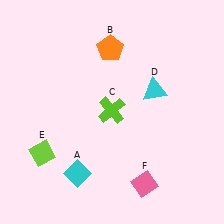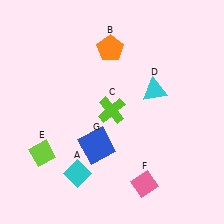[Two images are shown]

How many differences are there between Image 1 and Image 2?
There is 1 difference between the two images.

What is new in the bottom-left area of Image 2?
A blue square (G) was added in the bottom-left area of Image 2.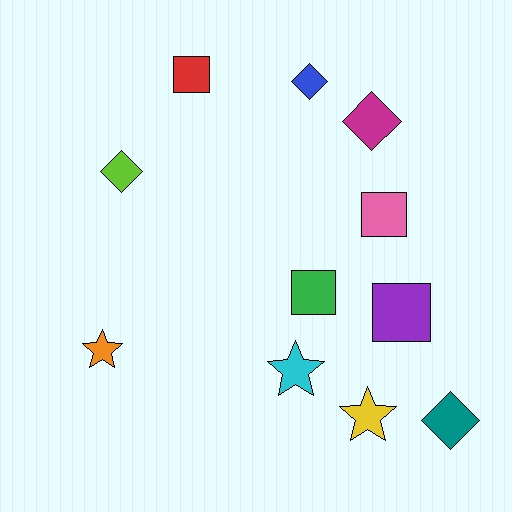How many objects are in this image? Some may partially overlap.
There are 11 objects.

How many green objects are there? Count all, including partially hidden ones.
There is 1 green object.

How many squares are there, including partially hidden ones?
There are 4 squares.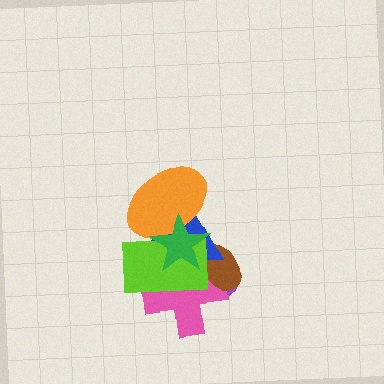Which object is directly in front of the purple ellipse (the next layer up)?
The pink cross is directly in front of the purple ellipse.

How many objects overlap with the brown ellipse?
5 objects overlap with the brown ellipse.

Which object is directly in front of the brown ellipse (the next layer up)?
The blue triangle is directly in front of the brown ellipse.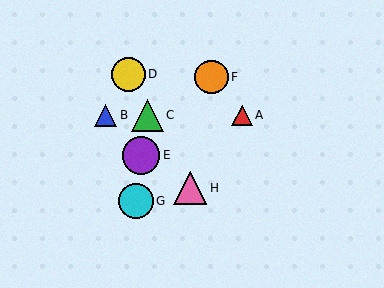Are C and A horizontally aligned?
Yes, both are at y≈115.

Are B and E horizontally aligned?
No, B is at y≈115 and E is at y≈155.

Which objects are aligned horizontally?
Objects A, B, C are aligned horizontally.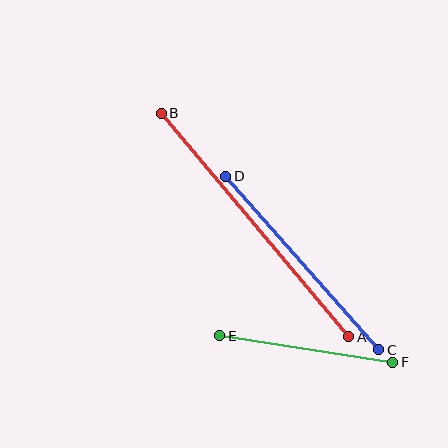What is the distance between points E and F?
The distance is approximately 175 pixels.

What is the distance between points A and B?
The distance is approximately 291 pixels.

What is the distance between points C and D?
The distance is approximately 231 pixels.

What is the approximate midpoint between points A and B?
The midpoint is at approximately (255, 225) pixels.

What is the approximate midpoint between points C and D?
The midpoint is at approximately (302, 263) pixels.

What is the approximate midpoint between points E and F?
The midpoint is at approximately (306, 349) pixels.